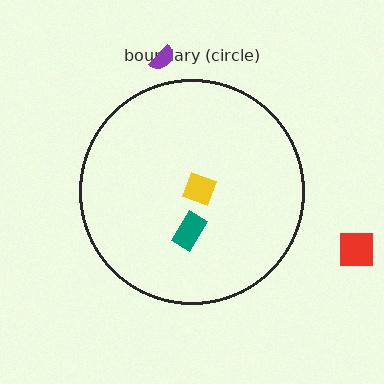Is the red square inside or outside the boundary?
Outside.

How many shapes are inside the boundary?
2 inside, 2 outside.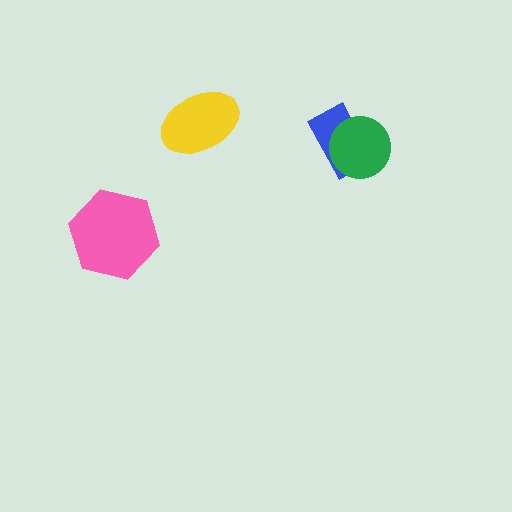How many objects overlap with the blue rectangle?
1 object overlaps with the blue rectangle.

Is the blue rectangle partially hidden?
Yes, it is partially covered by another shape.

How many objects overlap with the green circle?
1 object overlaps with the green circle.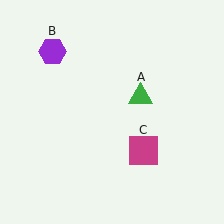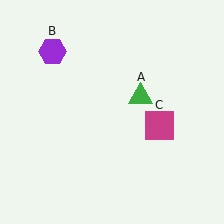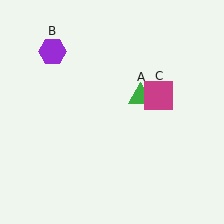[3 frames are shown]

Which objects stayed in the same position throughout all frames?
Green triangle (object A) and purple hexagon (object B) remained stationary.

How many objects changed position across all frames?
1 object changed position: magenta square (object C).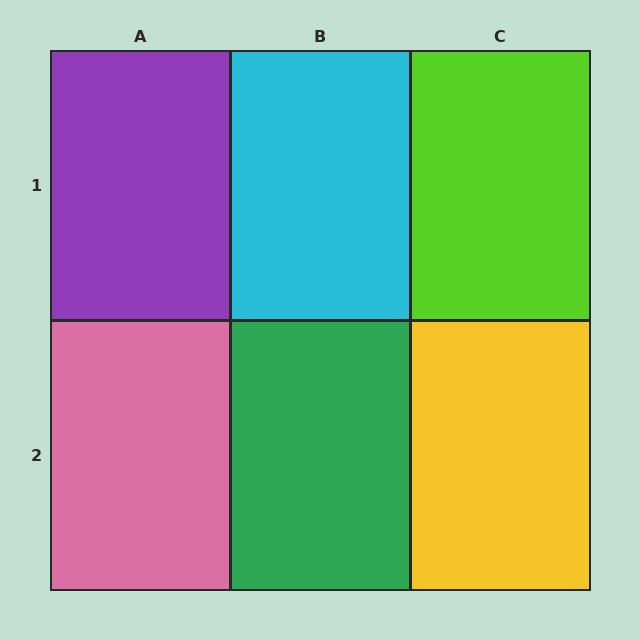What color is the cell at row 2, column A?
Pink.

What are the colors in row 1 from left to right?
Purple, cyan, lime.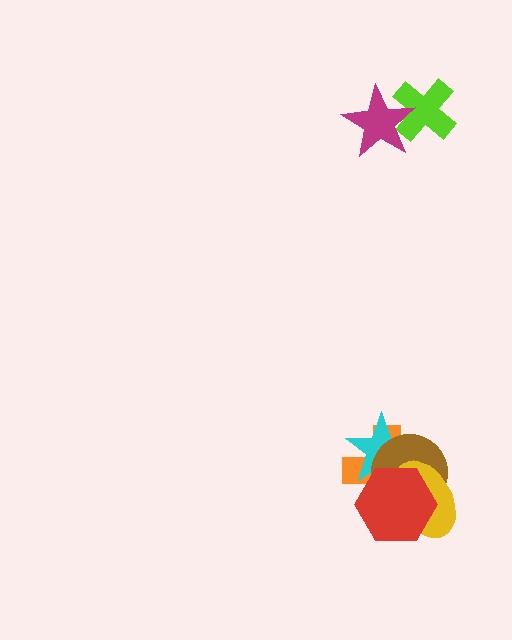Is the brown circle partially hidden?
Yes, it is partially covered by another shape.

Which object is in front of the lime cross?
The magenta star is in front of the lime cross.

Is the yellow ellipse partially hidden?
Yes, it is partially covered by another shape.